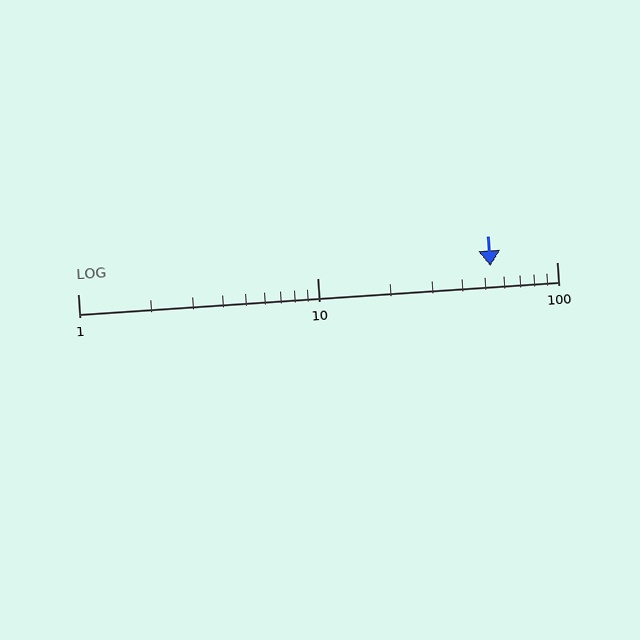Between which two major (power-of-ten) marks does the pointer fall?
The pointer is between 10 and 100.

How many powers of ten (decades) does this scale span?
The scale spans 2 decades, from 1 to 100.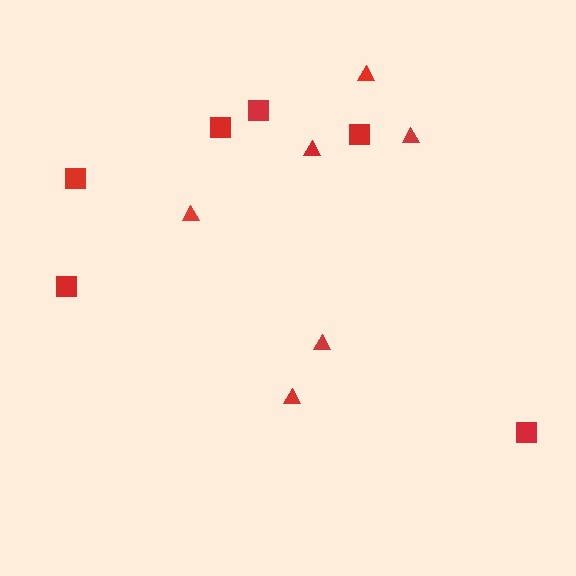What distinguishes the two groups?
There are 2 groups: one group of squares (6) and one group of triangles (6).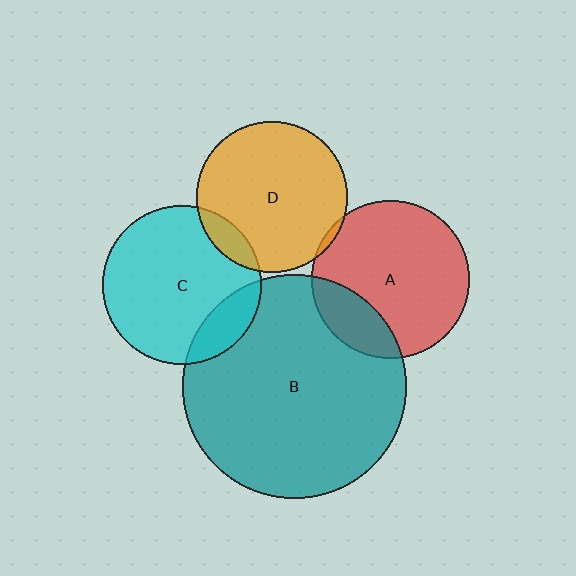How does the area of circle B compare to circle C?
Approximately 2.0 times.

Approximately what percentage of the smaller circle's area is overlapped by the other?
Approximately 20%.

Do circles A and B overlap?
Yes.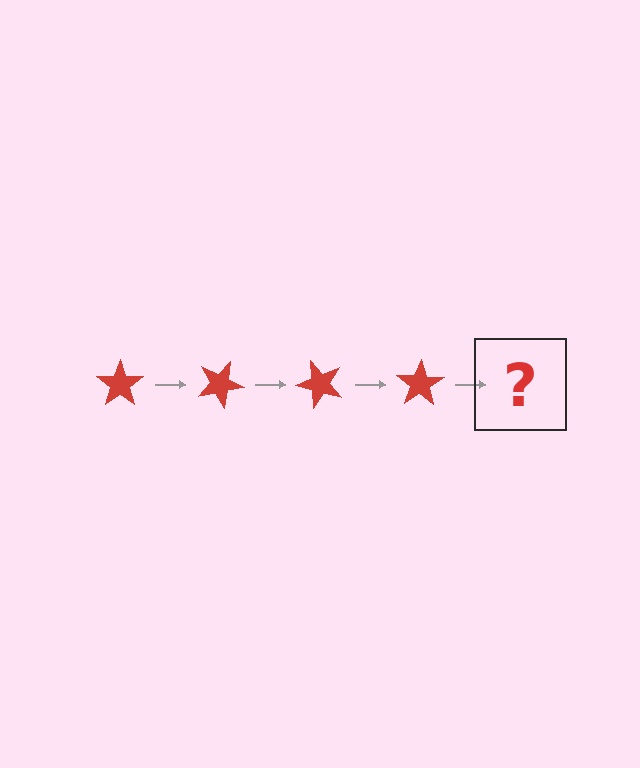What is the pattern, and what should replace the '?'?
The pattern is that the star rotates 25 degrees each step. The '?' should be a red star rotated 100 degrees.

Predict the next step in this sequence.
The next step is a red star rotated 100 degrees.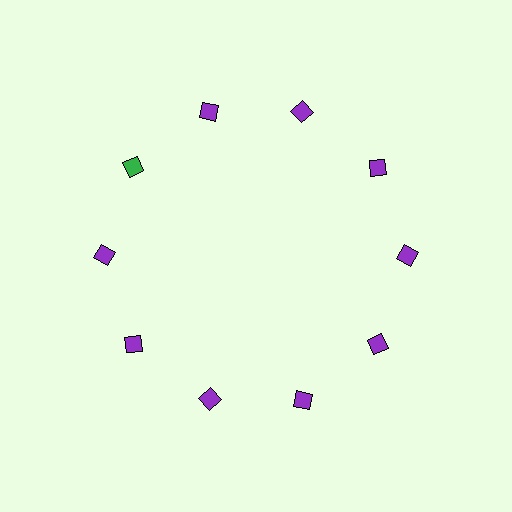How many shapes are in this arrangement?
There are 10 shapes arranged in a ring pattern.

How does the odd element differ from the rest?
It has a different color: green instead of purple.